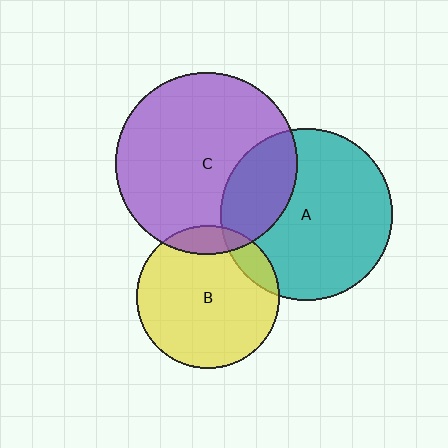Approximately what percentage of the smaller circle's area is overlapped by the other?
Approximately 25%.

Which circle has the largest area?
Circle C (purple).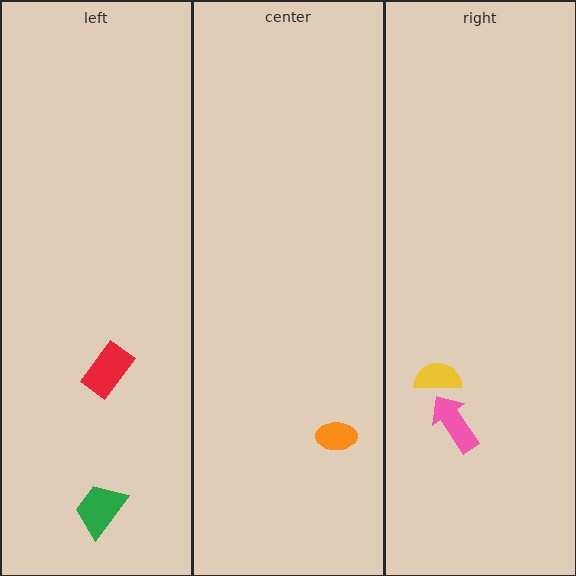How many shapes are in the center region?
1.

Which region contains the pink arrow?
The right region.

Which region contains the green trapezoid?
The left region.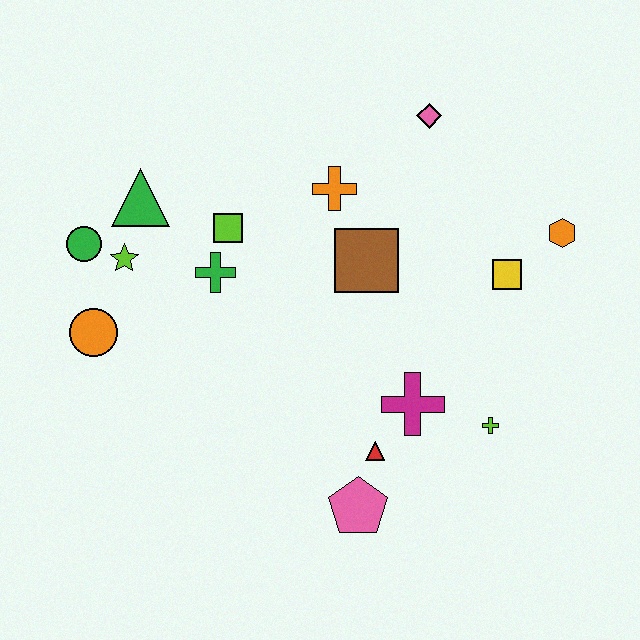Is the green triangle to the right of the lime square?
No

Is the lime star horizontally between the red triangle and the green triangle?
No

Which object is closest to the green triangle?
The lime star is closest to the green triangle.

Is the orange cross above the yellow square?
Yes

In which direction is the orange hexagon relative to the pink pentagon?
The orange hexagon is above the pink pentagon.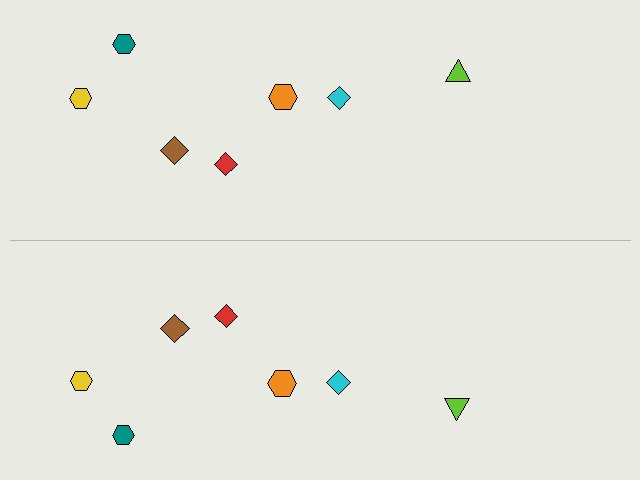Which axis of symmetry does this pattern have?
The pattern has a horizontal axis of symmetry running through the center of the image.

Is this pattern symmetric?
Yes, this pattern has bilateral (reflection) symmetry.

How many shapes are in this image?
There are 14 shapes in this image.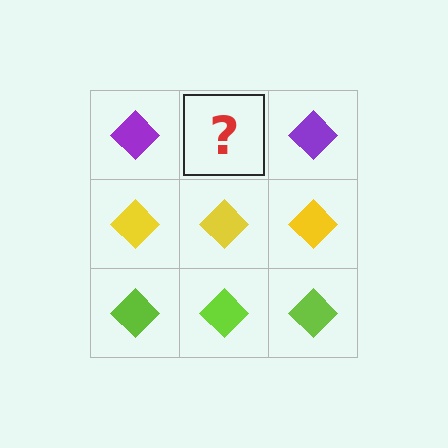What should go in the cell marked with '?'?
The missing cell should contain a purple diamond.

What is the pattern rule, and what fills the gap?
The rule is that each row has a consistent color. The gap should be filled with a purple diamond.